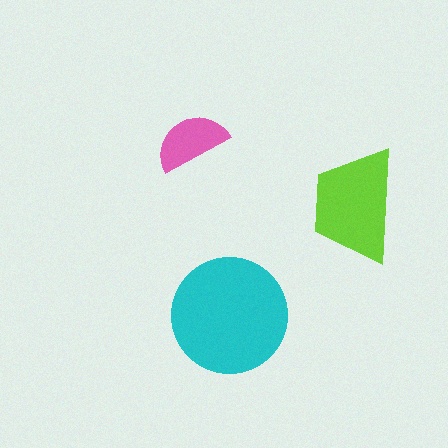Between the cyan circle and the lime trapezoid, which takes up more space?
The cyan circle.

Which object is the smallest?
The pink semicircle.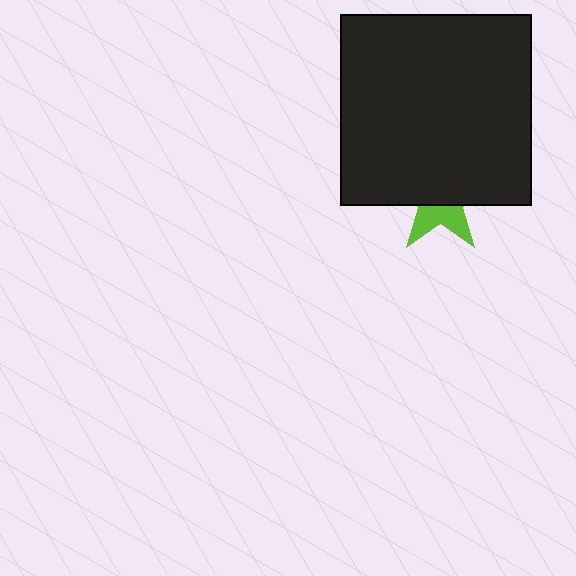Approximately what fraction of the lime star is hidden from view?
Roughly 62% of the lime star is hidden behind the black square.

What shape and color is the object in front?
The object in front is a black square.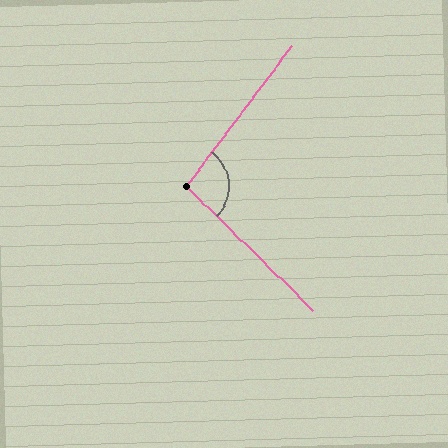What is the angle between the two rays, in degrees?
Approximately 97 degrees.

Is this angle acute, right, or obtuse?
It is obtuse.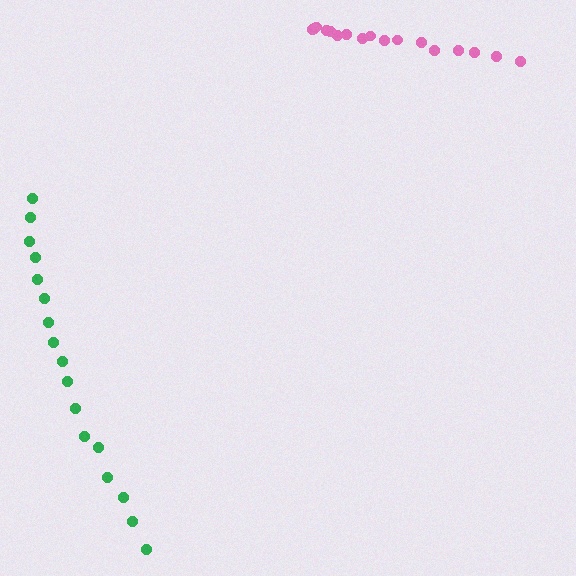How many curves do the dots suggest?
There are 2 distinct paths.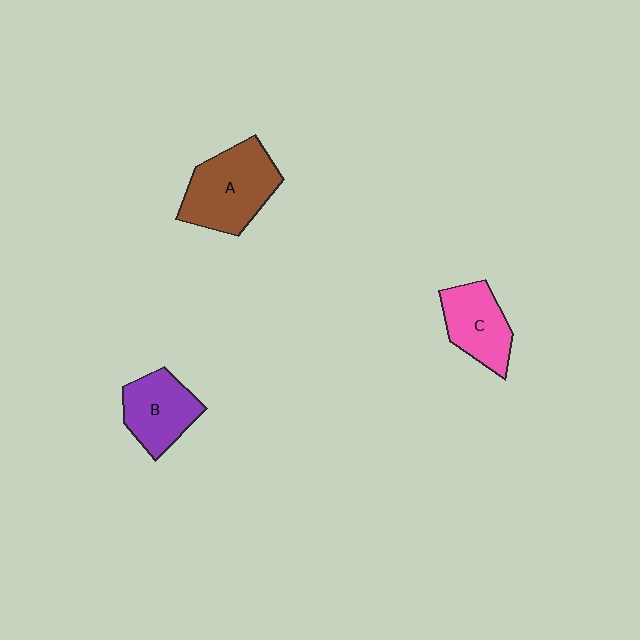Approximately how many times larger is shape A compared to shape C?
Approximately 1.4 times.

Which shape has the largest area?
Shape A (brown).